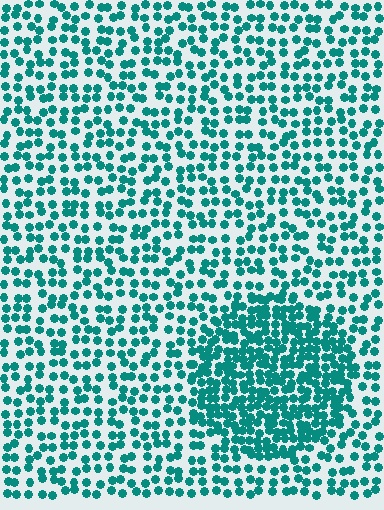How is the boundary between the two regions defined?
The boundary is defined by a change in element density (approximately 2.0x ratio). All elements are the same color, size, and shape.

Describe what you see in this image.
The image contains small teal elements arranged at two different densities. A circle-shaped region is visible where the elements are more densely packed than the surrounding area.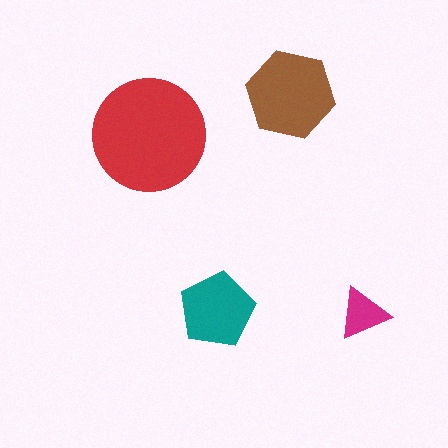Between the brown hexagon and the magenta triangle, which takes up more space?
The brown hexagon.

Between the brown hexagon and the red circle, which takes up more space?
The red circle.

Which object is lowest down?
The magenta triangle is bottommost.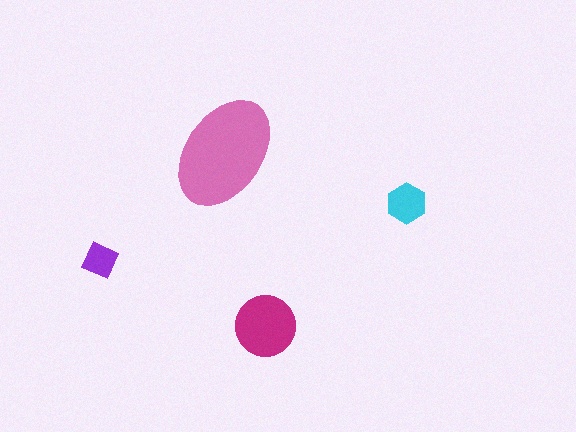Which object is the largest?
The pink ellipse.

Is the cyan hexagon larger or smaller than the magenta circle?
Smaller.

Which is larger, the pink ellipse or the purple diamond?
The pink ellipse.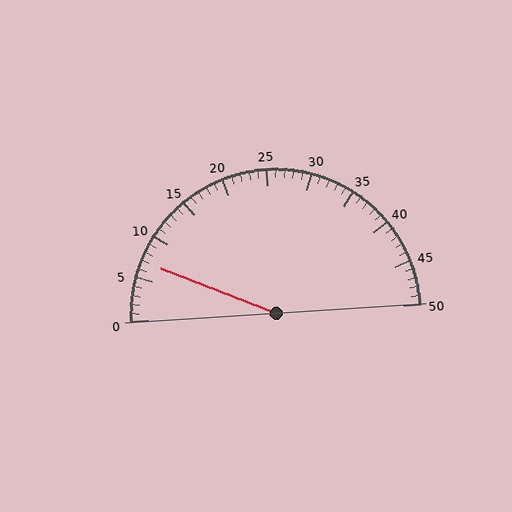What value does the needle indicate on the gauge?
The needle indicates approximately 7.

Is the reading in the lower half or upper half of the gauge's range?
The reading is in the lower half of the range (0 to 50).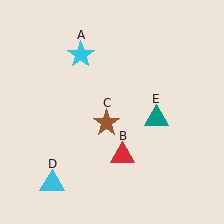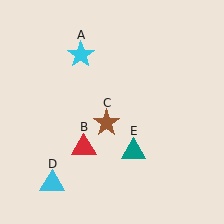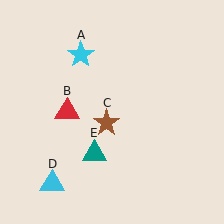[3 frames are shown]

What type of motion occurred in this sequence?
The red triangle (object B), teal triangle (object E) rotated clockwise around the center of the scene.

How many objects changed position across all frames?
2 objects changed position: red triangle (object B), teal triangle (object E).